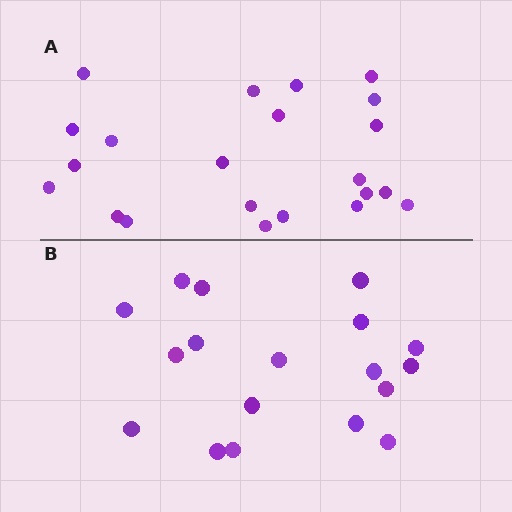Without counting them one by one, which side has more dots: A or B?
Region A (the top region) has more dots.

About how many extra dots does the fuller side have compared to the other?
Region A has about 4 more dots than region B.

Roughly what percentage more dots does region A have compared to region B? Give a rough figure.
About 20% more.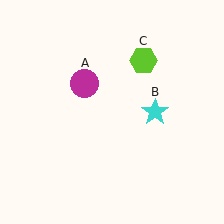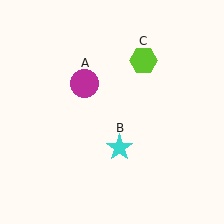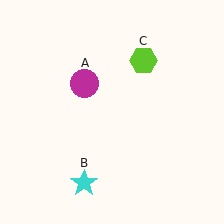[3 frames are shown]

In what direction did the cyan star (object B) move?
The cyan star (object B) moved down and to the left.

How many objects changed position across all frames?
1 object changed position: cyan star (object B).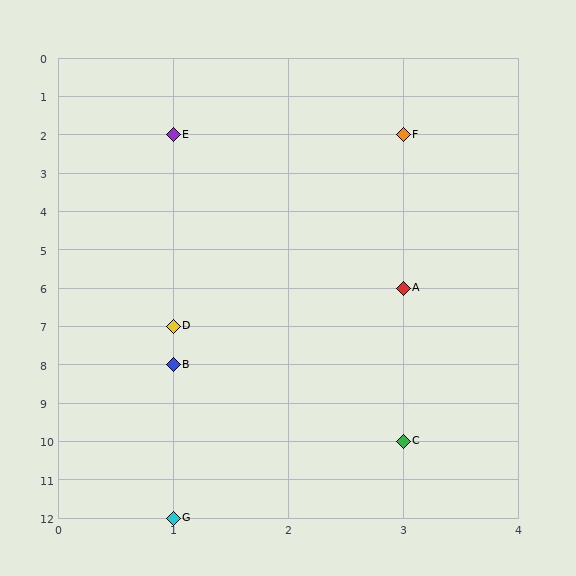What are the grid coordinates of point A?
Point A is at grid coordinates (3, 6).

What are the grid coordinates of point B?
Point B is at grid coordinates (1, 8).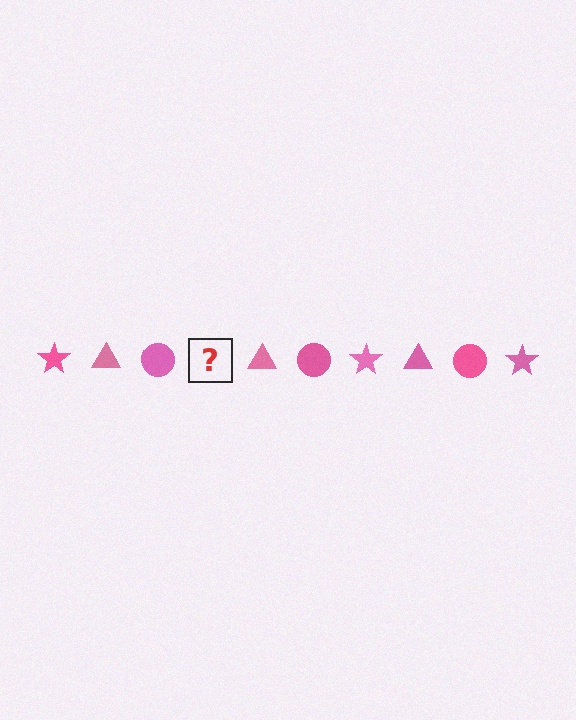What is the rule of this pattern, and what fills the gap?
The rule is that the pattern cycles through star, triangle, circle shapes in pink. The gap should be filled with a pink star.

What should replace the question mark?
The question mark should be replaced with a pink star.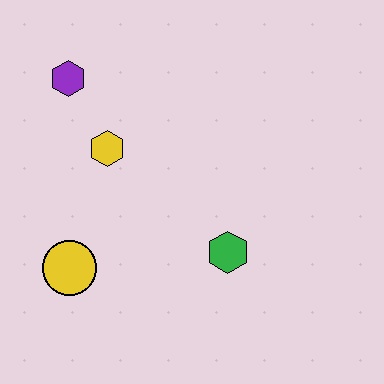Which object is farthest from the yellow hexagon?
The green hexagon is farthest from the yellow hexagon.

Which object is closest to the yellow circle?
The yellow hexagon is closest to the yellow circle.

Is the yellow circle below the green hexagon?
Yes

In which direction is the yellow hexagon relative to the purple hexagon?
The yellow hexagon is below the purple hexagon.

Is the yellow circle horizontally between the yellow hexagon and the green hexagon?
No